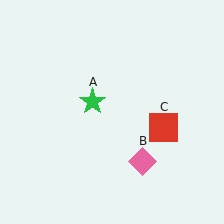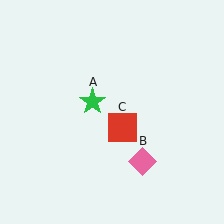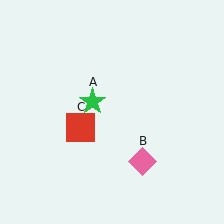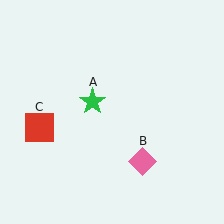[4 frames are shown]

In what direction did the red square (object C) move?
The red square (object C) moved left.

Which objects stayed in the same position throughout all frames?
Green star (object A) and pink diamond (object B) remained stationary.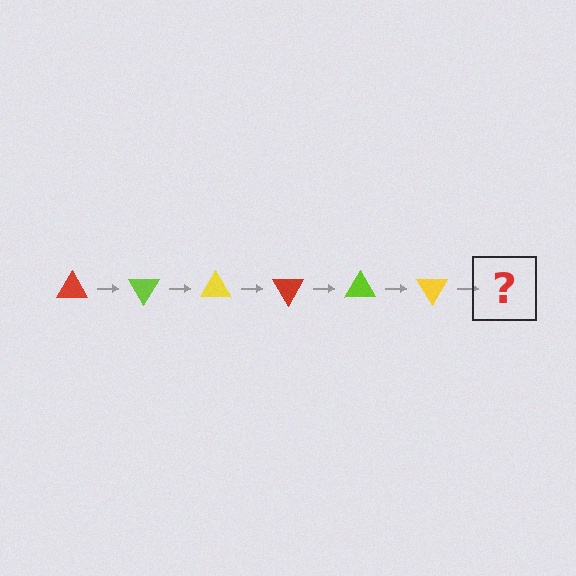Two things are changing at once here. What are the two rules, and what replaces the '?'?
The two rules are that it rotates 60 degrees each step and the color cycles through red, lime, and yellow. The '?' should be a red triangle, rotated 360 degrees from the start.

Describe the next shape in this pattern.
It should be a red triangle, rotated 360 degrees from the start.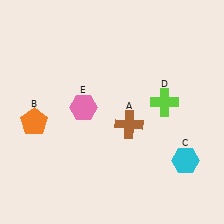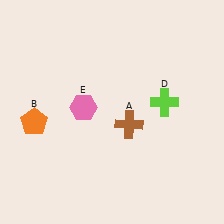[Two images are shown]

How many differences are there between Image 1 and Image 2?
There is 1 difference between the two images.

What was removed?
The cyan hexagon (C) was removed in Image 2.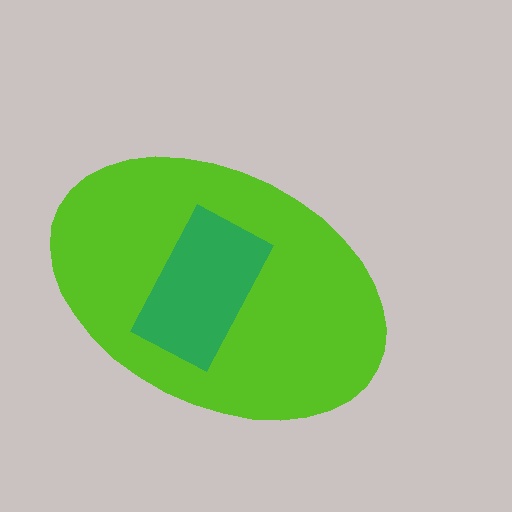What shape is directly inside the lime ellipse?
The green rectangle.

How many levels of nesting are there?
2.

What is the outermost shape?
The lime ellipse.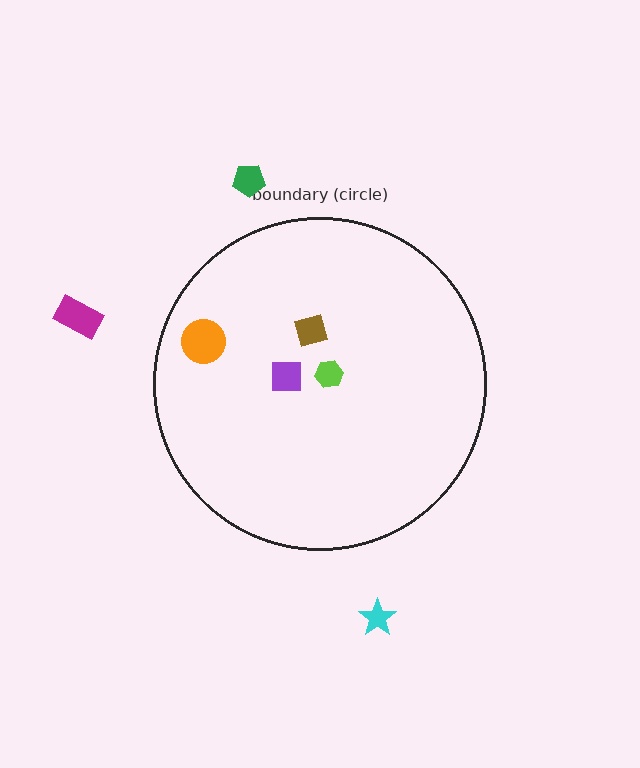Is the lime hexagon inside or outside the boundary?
Inside.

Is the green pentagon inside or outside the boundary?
Outside.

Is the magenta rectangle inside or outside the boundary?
Outside.